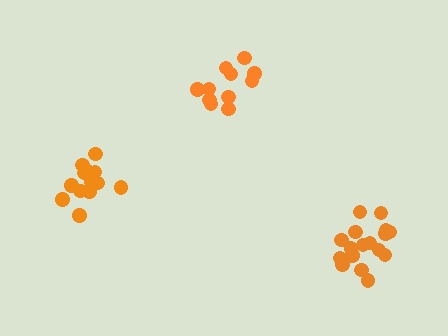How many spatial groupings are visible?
There are 3 spatial groupings.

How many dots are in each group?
Group 1: 14 dots, Group 2: 11 dots, Group 3: 17 dots (42 total).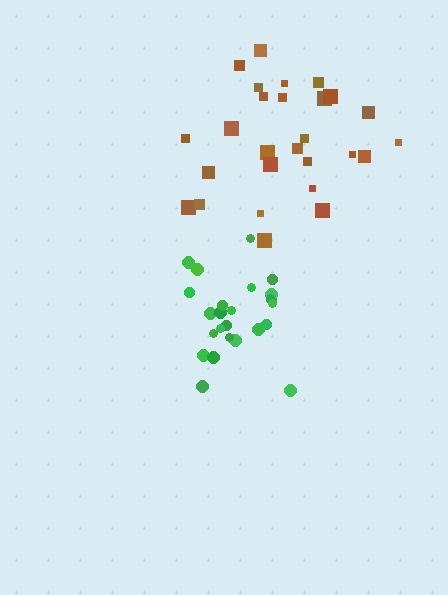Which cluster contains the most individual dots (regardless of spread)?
Brown (27).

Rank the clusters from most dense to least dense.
green, brown.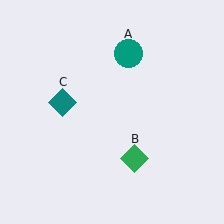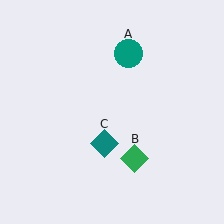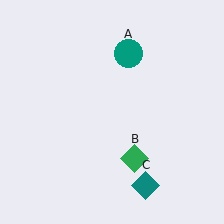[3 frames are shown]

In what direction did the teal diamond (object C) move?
The teal diamond (object C) moved down and to the right.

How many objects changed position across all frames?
1 object changed position: teal diamond (object C).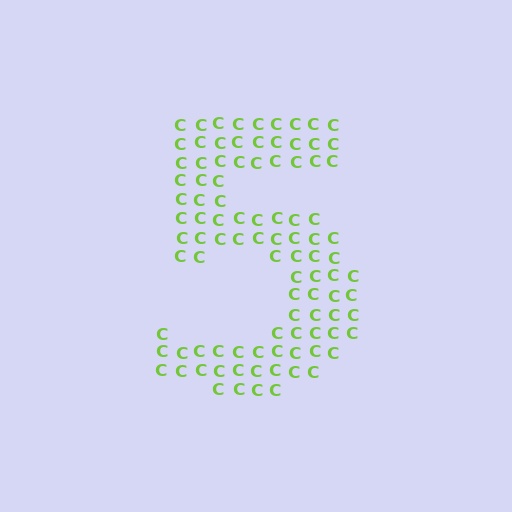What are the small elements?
The small elements are letter C's.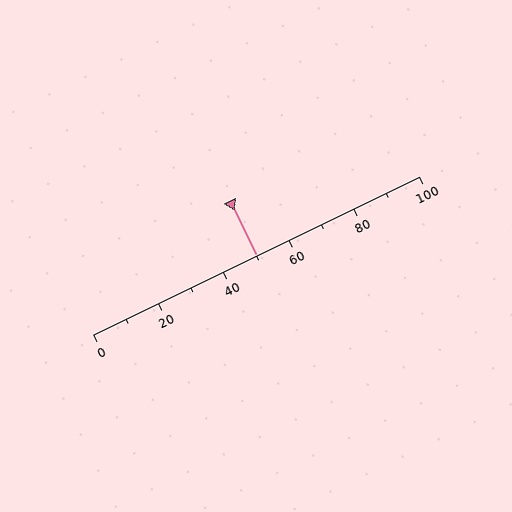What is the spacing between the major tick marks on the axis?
The major ticks are spaced 20 apart.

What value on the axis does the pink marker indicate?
The marker indicates approximately 50.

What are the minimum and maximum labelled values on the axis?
The axis runs from 0 to 100.